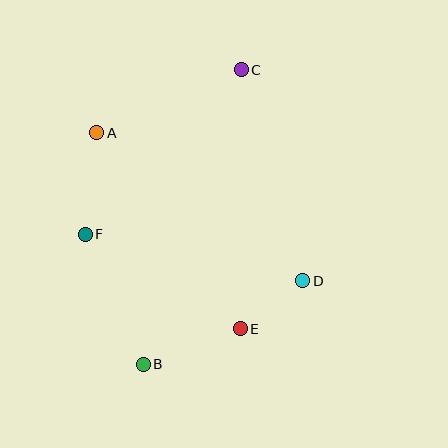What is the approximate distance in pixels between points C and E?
The distance between C and E is approximately 259 pixels.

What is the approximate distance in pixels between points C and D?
The distance between C and D is approximately 220 pixels.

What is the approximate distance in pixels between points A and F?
The distance between A and F is approximately 102 pixels.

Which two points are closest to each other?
Points D and E are closest to each other.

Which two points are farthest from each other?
Points B and C are farthest from each other.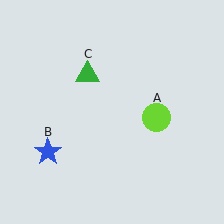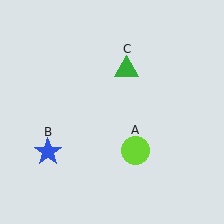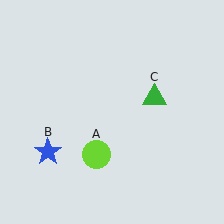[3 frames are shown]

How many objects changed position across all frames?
2 objects changed position: lime circle (object A), green triangle (object C).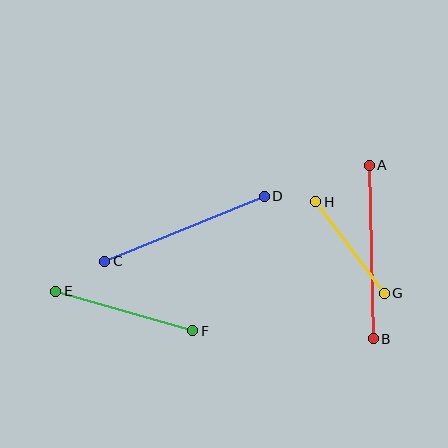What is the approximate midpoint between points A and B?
The midpoint is at approximately (371, 252) pixels.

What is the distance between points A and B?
The distance is approximately 174 pixels.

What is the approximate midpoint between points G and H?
The midpoint is at approximately (350, 248) pixels.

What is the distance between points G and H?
The distance is approximately 114 pixels.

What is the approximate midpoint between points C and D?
The midpoint is at approximately (184, 229) pixels.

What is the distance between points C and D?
The distance is approximately 173 pixels.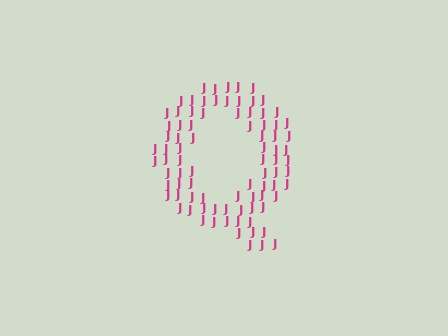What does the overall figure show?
The overall figure shows the letter Q.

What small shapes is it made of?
It is made of small letter J's.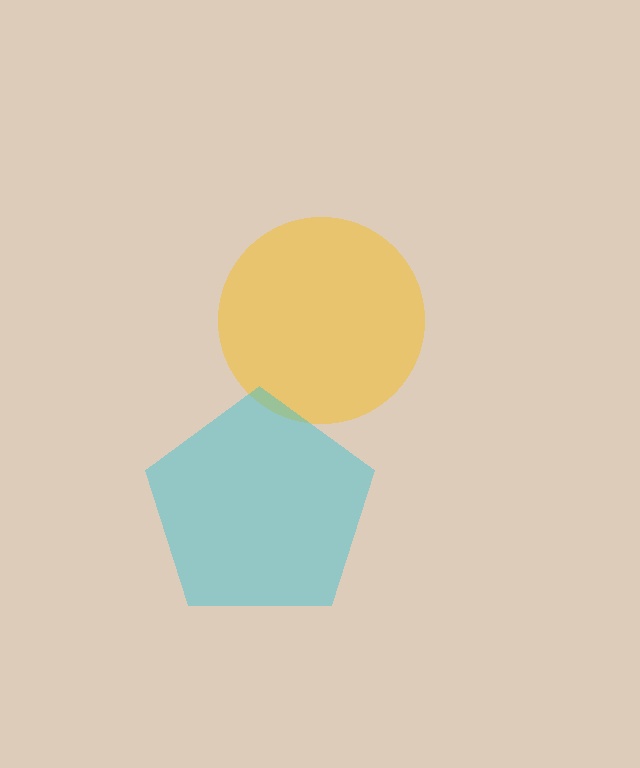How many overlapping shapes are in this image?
There are 2 overlapping shapes in the image.